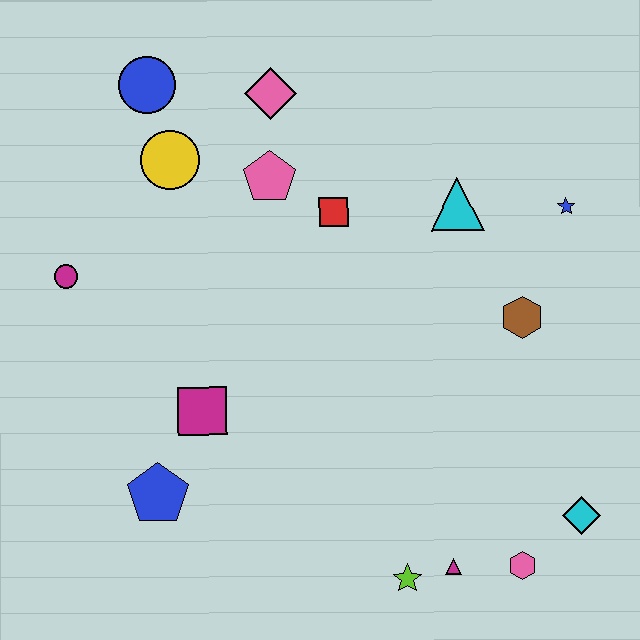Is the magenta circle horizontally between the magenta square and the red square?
No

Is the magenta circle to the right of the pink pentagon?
No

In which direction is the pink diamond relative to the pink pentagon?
The pink diamond is above the pink pentagon.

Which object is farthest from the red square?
The pink hexagon is farthest from the red square.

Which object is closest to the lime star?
The magenta triangle is closest to the lime star.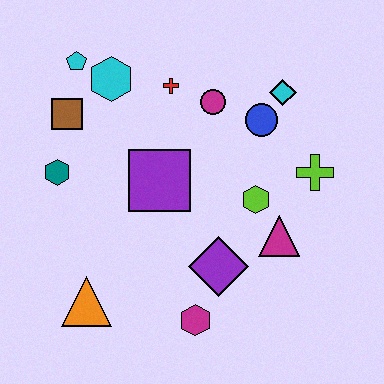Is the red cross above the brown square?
Yes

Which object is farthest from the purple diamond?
The cyan pentagon is farthest from the purple diamond.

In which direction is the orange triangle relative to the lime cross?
The orange triangle is to the left of the lime cross.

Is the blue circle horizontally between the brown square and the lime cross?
Yes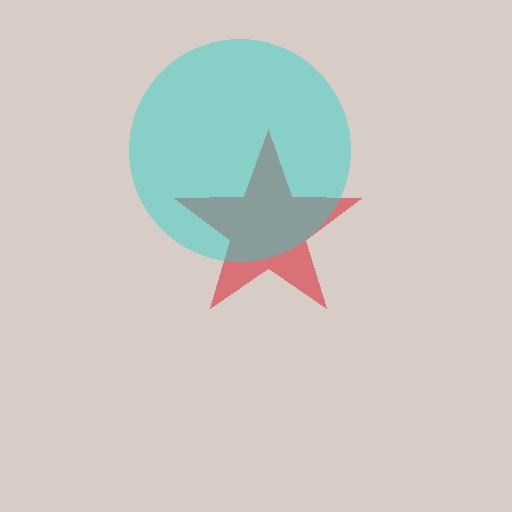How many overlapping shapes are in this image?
There are 2 overlapping shapes in the image.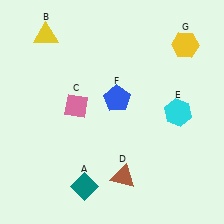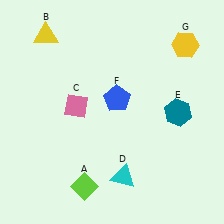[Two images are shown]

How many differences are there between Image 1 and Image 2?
There are 3 differences between the two images.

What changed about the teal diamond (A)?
In Image 1, A is teal. In Image 2, it changed to lime.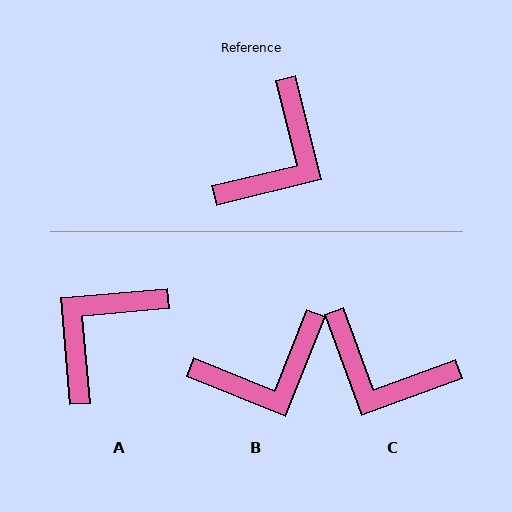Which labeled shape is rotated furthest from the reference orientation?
A, about 171 degrees away.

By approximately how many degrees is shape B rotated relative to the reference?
Approximately 36 degrees clockwise.